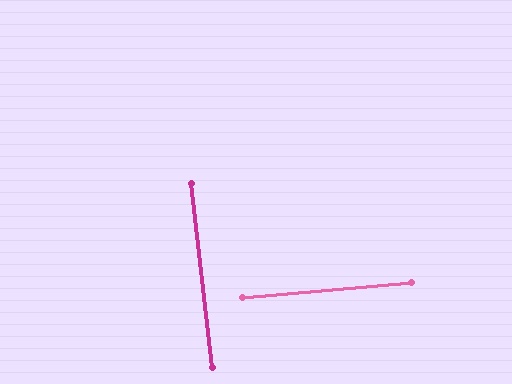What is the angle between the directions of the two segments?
Approximately 89 degrees.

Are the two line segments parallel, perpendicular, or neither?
Perpendicular — they meet at approximately 89°.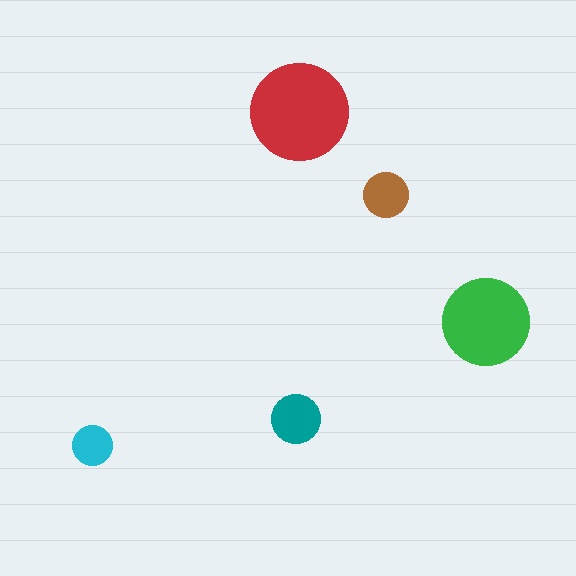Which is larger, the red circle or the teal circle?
The red one.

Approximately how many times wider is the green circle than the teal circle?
About 2 times wider.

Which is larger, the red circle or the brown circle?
The red one.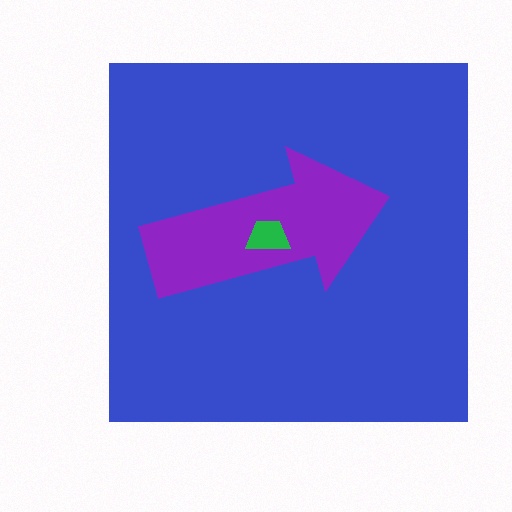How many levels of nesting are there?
3.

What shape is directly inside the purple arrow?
The green trapezoid.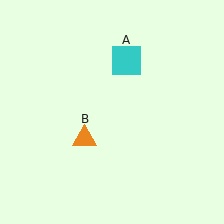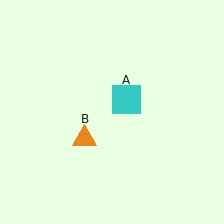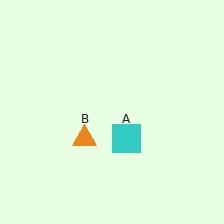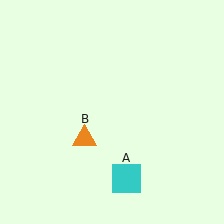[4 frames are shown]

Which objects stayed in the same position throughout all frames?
Orange triangle (object B) remained stationary.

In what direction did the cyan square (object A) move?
The cyan square (object A) moved down.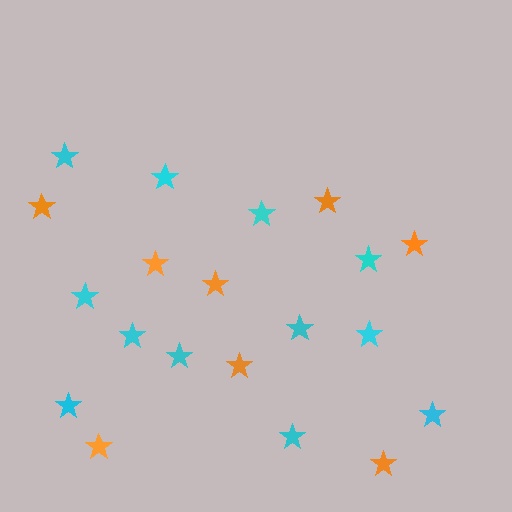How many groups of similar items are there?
There are 2 groups: one group of cyan stars (12) and one group of orange stars (8).